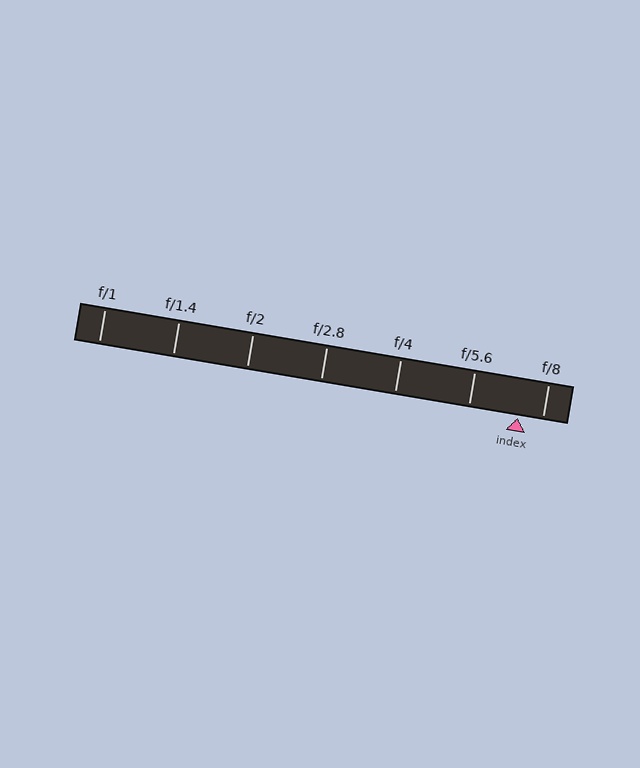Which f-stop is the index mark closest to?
The index mark is closest to f/8.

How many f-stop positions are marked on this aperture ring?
There are 7 f-stop positions marked.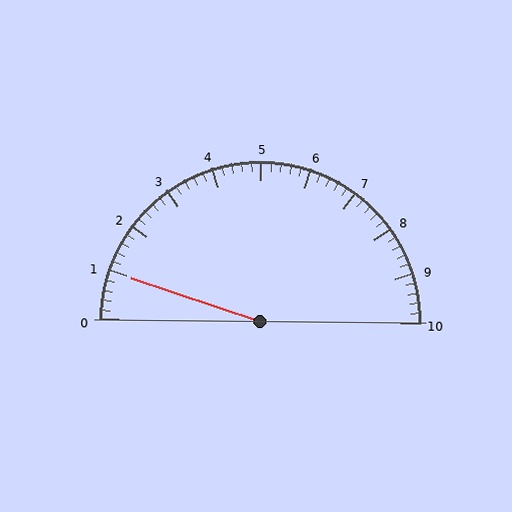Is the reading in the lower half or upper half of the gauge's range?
The reading is in the lower half of the range (0 to 10).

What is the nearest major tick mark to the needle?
The nearest major tick mark is 1.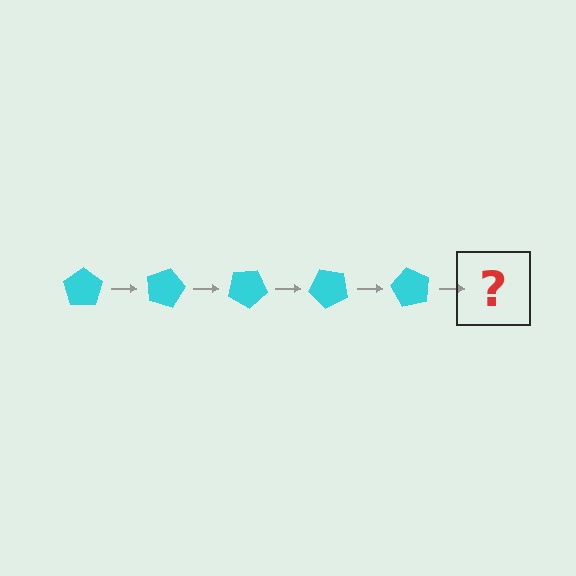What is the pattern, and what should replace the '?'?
The pattern is that the pentagon rotates 15 degrees each step. The '?' should be a cyan pentagon rotated 75 degrees.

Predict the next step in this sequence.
The next step is a cyan pentagon rotated 75 degrees.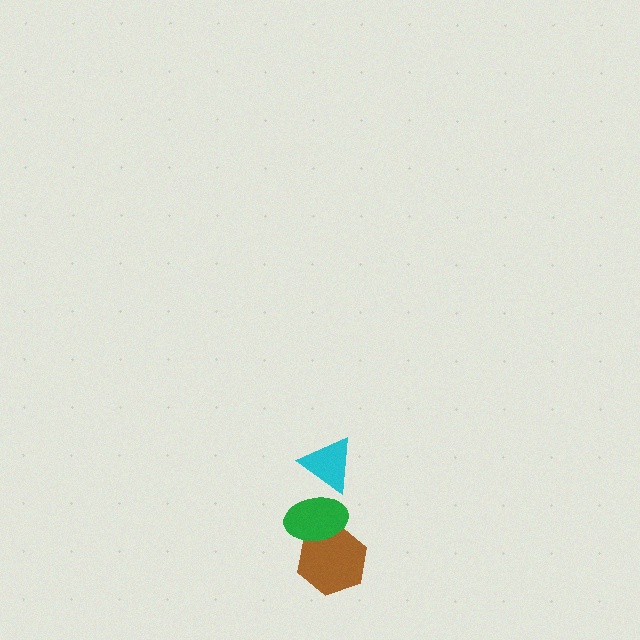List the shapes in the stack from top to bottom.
From top to bottom: the cyan triangle, the green ellipse, the brown hexagon.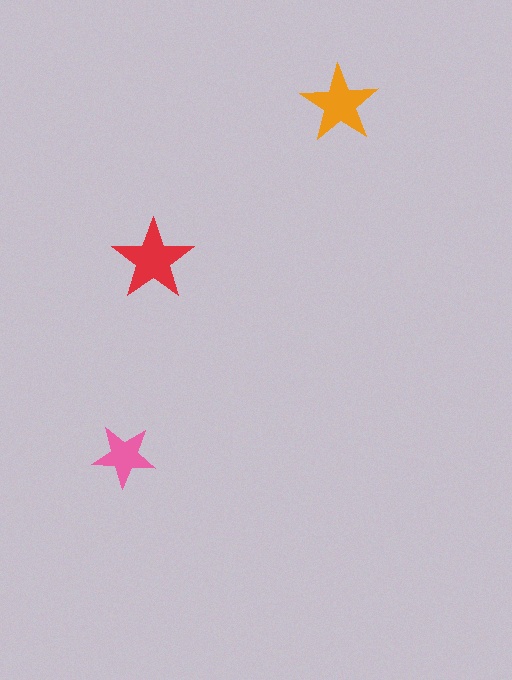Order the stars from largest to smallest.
the red one, the orange one, the pink one.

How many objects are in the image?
There are 3 objects in the image.